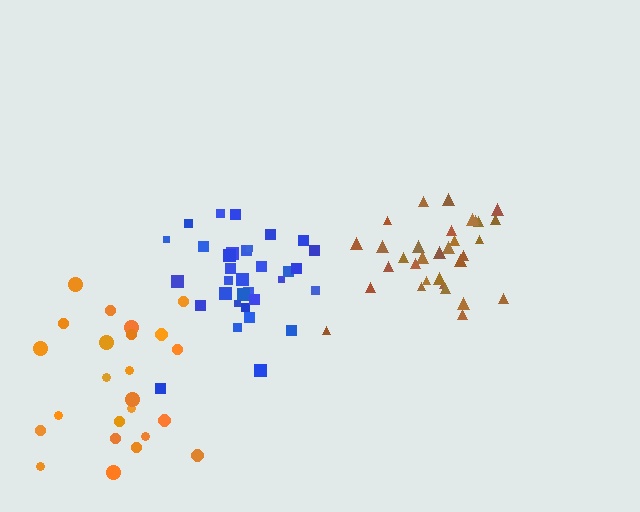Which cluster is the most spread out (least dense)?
Orange.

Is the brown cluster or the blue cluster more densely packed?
Brown.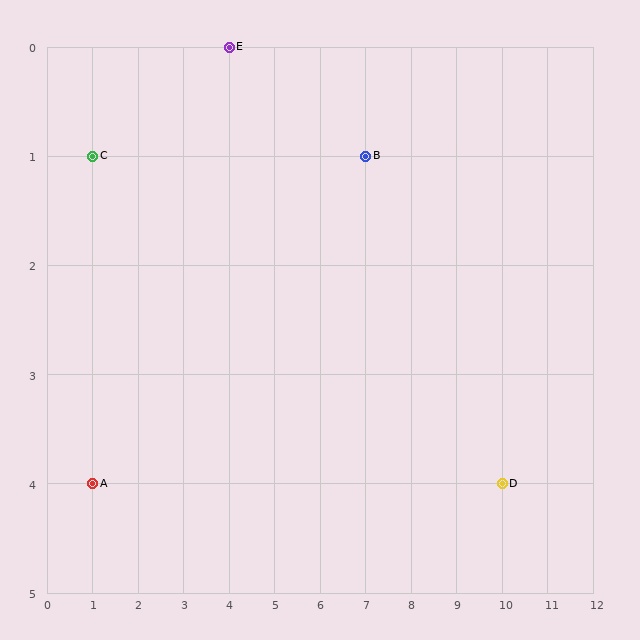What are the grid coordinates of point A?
Point A is at grid coordinates (1, 4).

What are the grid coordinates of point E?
Point E is at grid coordinates (4, 0).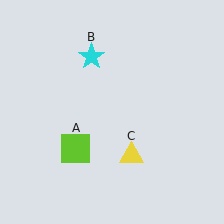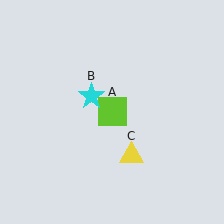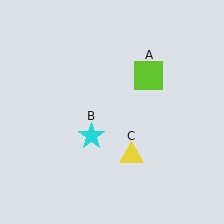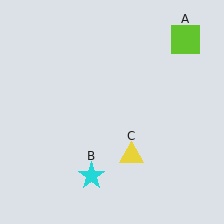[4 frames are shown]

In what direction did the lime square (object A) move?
The lime square (object A) moved up and to the right.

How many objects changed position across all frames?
2 objects changed position: lime square (object A), cyan star (object B).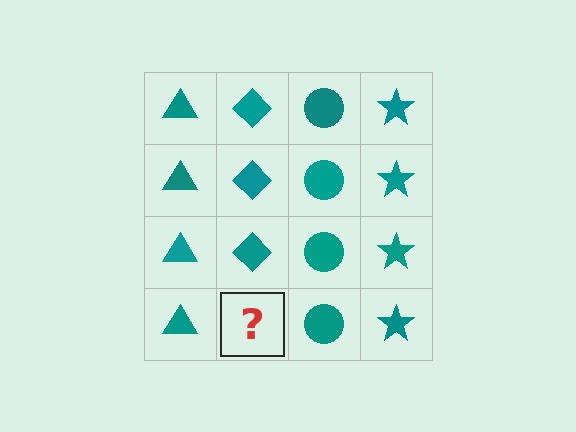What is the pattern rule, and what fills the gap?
The rule is that each column has a consistent shape. The gap should be filled with a teal diamond.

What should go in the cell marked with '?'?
The missing cell should contain a teal diamond.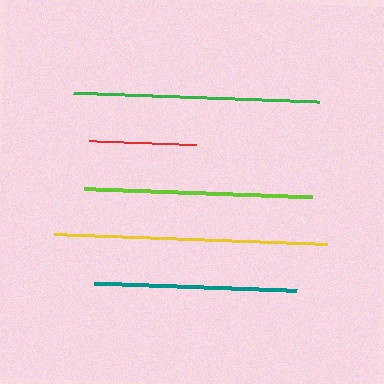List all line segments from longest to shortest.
From longest to shortest: yellow, green, lime, teal, red.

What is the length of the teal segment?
The teal segment is approximately 203 pixels long.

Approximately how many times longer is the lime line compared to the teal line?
The lime line is approximately 1.1 times the length of the teal line.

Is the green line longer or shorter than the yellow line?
The yellow line is longer than the green line.